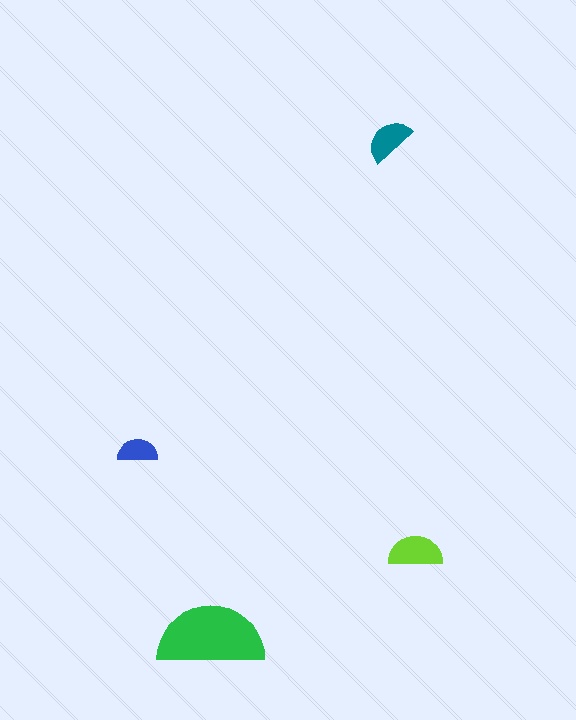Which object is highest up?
The teal semicircle is topmost.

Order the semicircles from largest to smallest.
the green one, the lime one, the teal one, the blue one.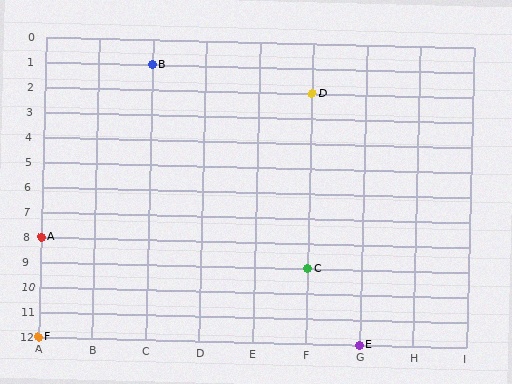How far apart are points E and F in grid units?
Points E and F are 6 columns apart.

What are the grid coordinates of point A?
Point A is at grid coordinates (A, 8).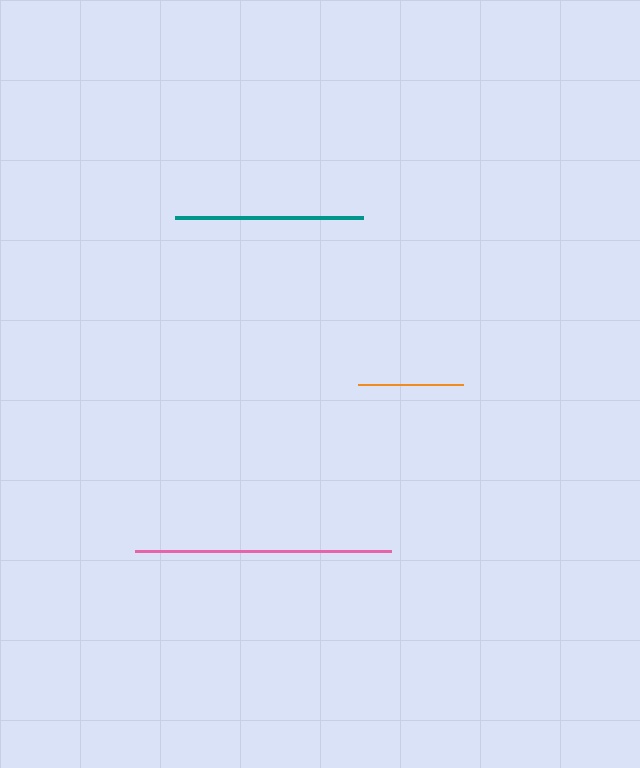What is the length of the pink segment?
The pink segment is approximately 256 pixels long.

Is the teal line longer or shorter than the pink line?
The pink line is longer than the teal line.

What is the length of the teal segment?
The teal segment is approximately 187 pixels long.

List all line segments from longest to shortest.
From longest to shortest: pink, teal, orange.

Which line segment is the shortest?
The orange line is the shortest at approximately 105 pixels.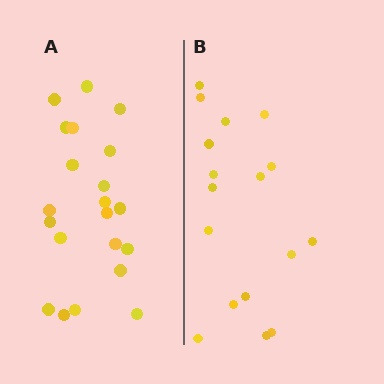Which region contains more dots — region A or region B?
Region A (the left region) has more dots.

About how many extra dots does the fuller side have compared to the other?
Region A has about 4 more dots than region B.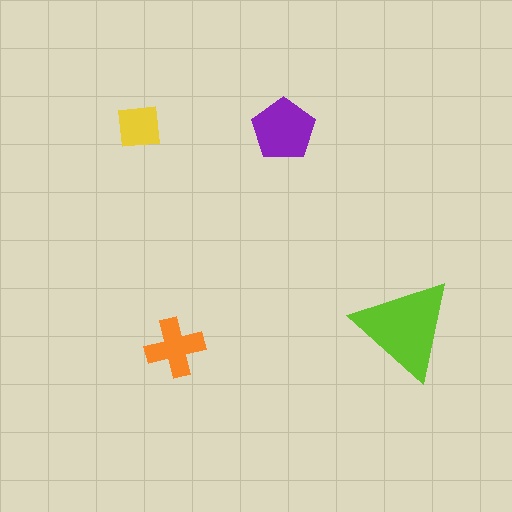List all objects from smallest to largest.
The yellow square, the orange cross, the purple pentagon, the lime triangle.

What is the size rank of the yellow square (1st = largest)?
4th.